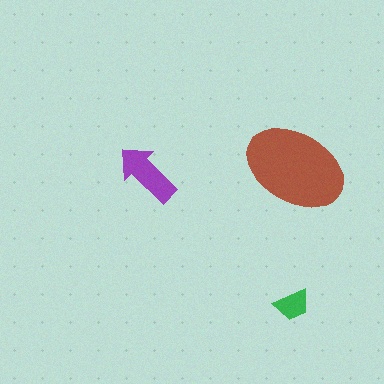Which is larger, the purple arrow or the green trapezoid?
The purple arrow.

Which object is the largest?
The brown ellipse.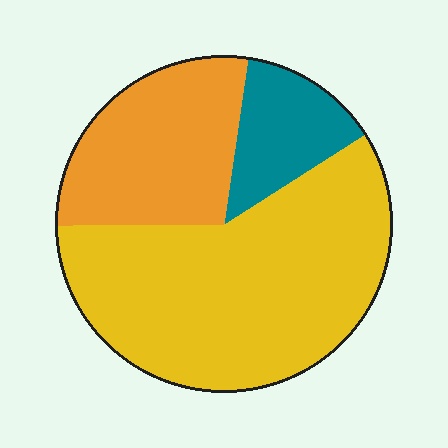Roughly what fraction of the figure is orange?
Orange takes up about one quarter (1/4) of the figure.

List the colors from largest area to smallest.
From largest to smallest: yellow, orange, teal.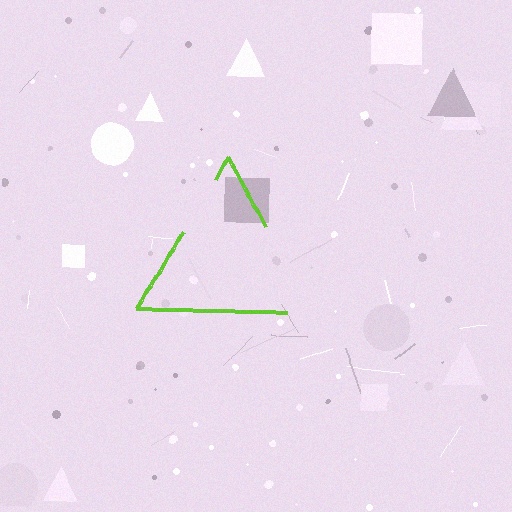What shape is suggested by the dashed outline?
The dashed outline suggests a triangle.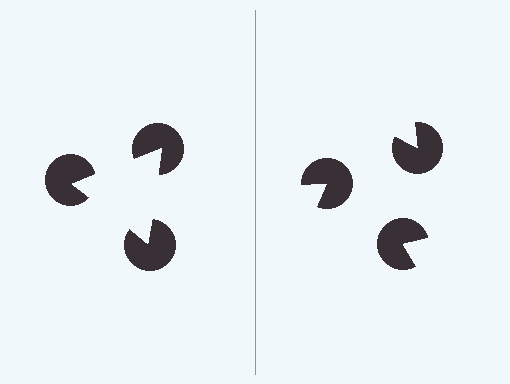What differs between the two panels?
The pac-man discs are positioned identically on both sides; only the wedge orientations differ. On the left they align to a triangle; on the right they are misaligned.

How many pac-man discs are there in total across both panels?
6 — 3 on each side.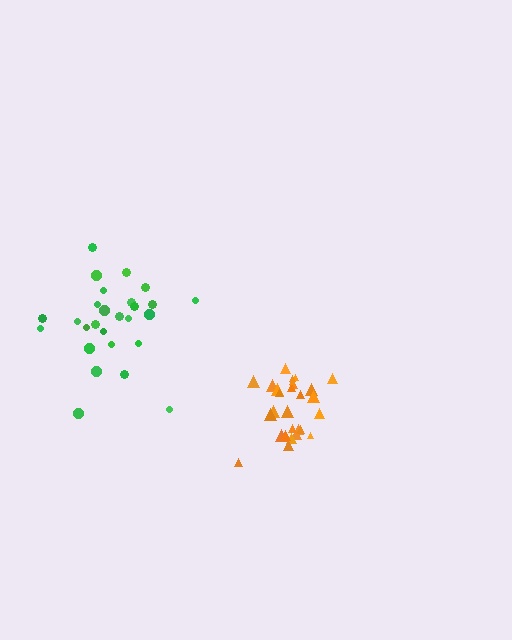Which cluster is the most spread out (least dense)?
Green.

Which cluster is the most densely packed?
Orange.